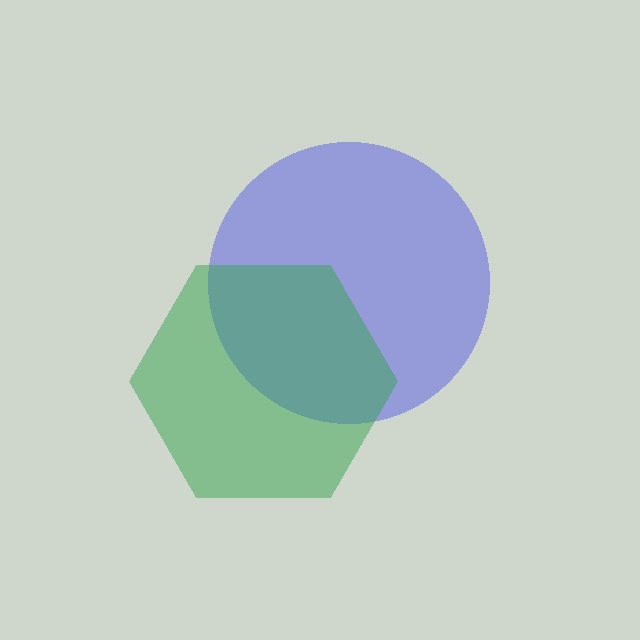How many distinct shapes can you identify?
There are 2 distinct shapes: a blue circle, a green hexagon.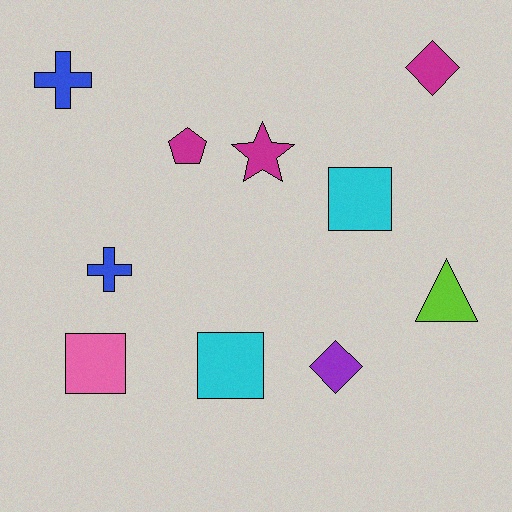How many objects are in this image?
There are 10 objects.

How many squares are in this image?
There are 3 squares.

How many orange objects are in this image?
There are no orange objects.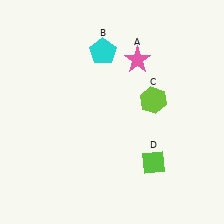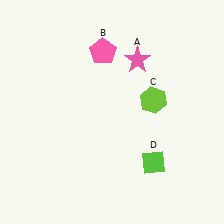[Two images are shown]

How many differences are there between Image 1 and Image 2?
There is 1 difference between the two images.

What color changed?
The pentagon (B) changed from cyan in Image 1 to pink in Image 2.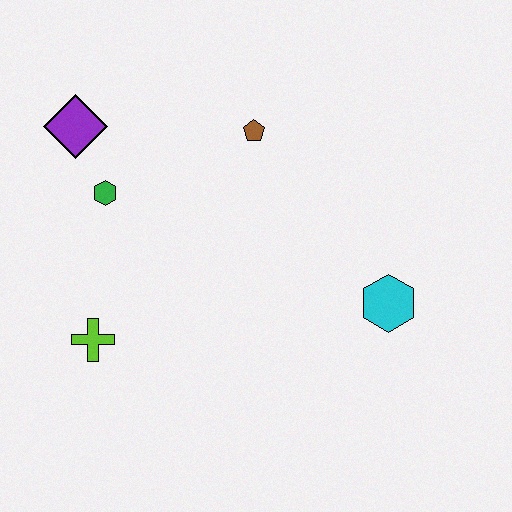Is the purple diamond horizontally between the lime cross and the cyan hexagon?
No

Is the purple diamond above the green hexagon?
Yes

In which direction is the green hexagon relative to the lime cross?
The green hexagon is above the lime cross.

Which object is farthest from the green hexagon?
The cyan hexagon is farthest from the green hexagon.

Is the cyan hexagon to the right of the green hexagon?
Yes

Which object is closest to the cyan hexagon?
The brown pentagon is closest to the cyan hexagon.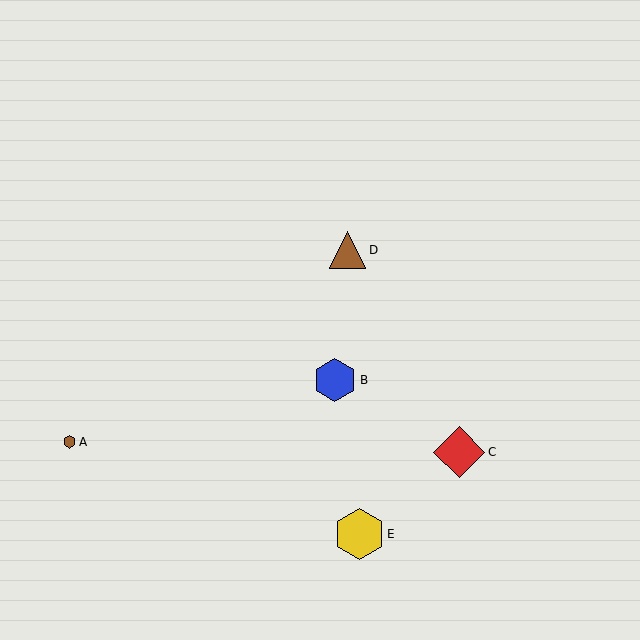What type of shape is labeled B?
Shape B is a blue hexagon.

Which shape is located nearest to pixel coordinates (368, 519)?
The yellow hexagon (labeled E) at (359, 534) is nearest to that location.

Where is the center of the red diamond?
The center of the red diamond is at (459, 452).